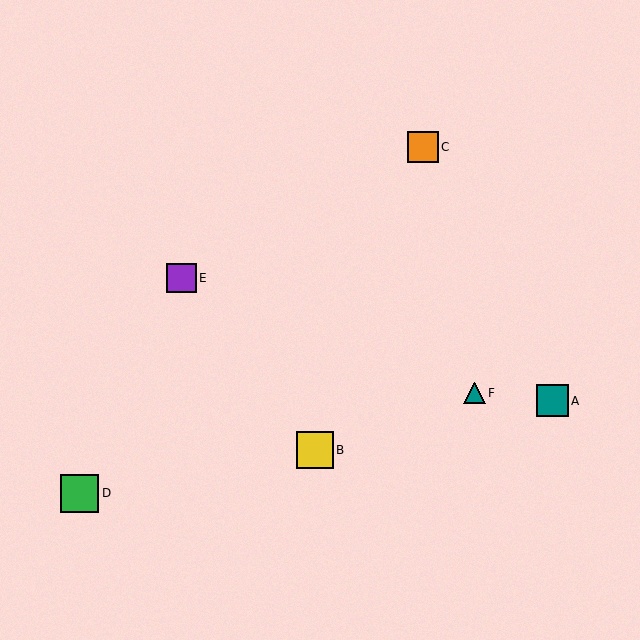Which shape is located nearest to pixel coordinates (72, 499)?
The green square (labeled D) at (80, 493) is nearest to that location.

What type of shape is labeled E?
Shape E is a purple square.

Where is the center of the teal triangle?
The center of the teal triangle is at (474, 393).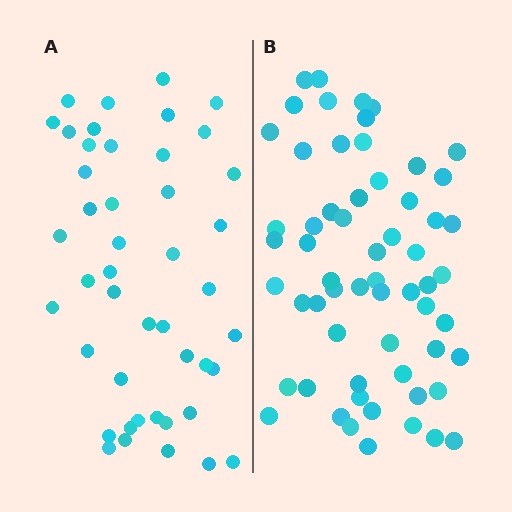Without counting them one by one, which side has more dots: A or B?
Region B (the right region) has more dots.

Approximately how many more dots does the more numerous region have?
Region B has approximately 15 more dots than region A.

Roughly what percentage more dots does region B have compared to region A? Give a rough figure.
About 35% more.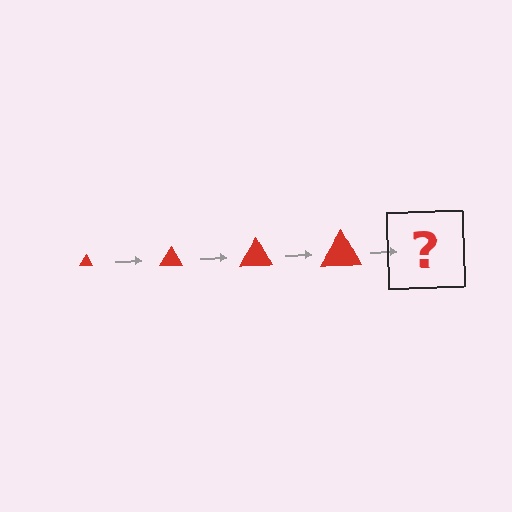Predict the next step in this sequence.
The next step is a red triangle, larger than the previous one.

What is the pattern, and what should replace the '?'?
The pattern is that the triangle gets progressively larger each step. The '?' should be a red triangle, larger than the previous one.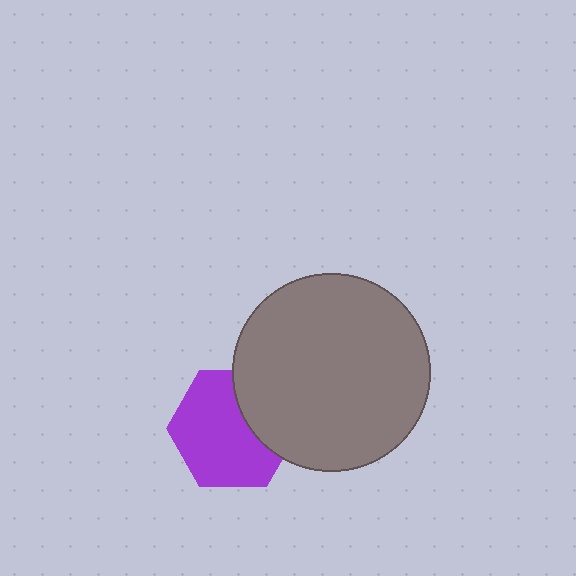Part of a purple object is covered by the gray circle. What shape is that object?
It is a hexagon.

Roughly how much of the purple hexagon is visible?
Most of it is visible (roughly 70%).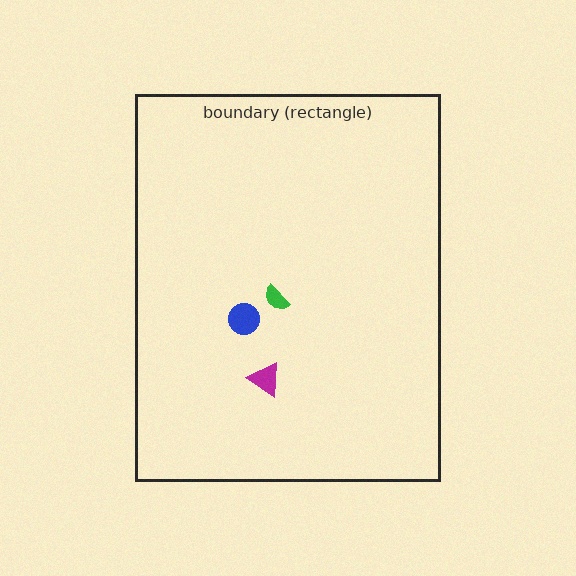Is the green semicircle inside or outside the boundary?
Inside.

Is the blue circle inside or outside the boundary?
Inside.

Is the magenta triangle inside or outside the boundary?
Inside.